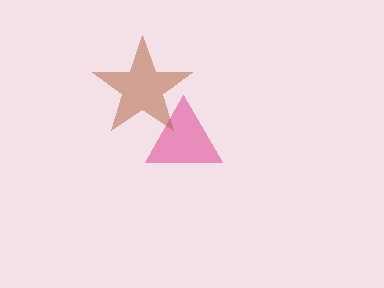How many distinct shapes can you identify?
There are 2 distinct shapes: a pink triangle, a brown star.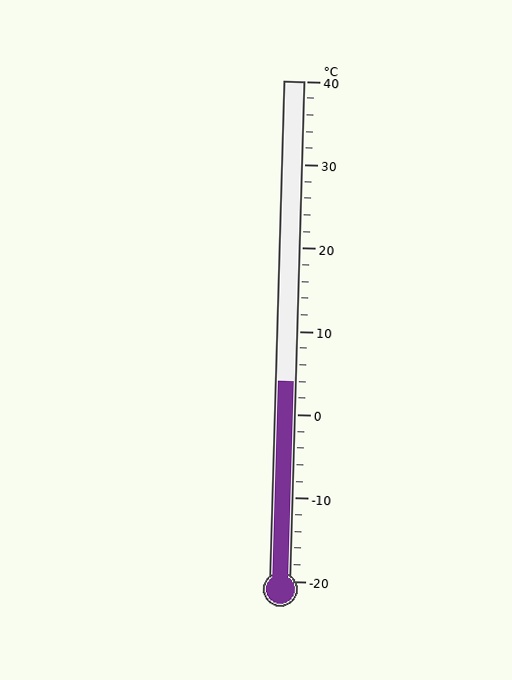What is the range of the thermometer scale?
The thermometer scale ranges from -20°C to 40°C.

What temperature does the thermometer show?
The thermometer shows approximately 4°C.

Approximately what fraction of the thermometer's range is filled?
The thermometer is filled to approximately 40% of its range.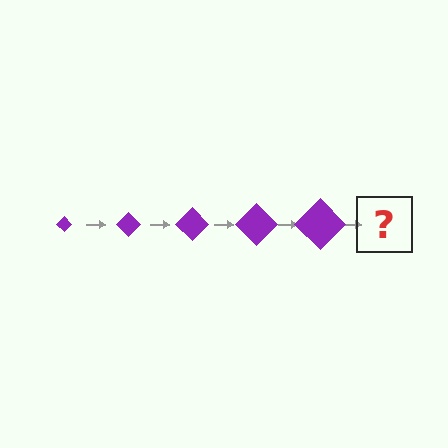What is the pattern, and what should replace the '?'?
The pattern is that the diamond gets progressively larger each step. The '?' should be a purple diamond, larger than the previous one.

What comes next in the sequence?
The next element should be a purple diamond, larger than the previous one.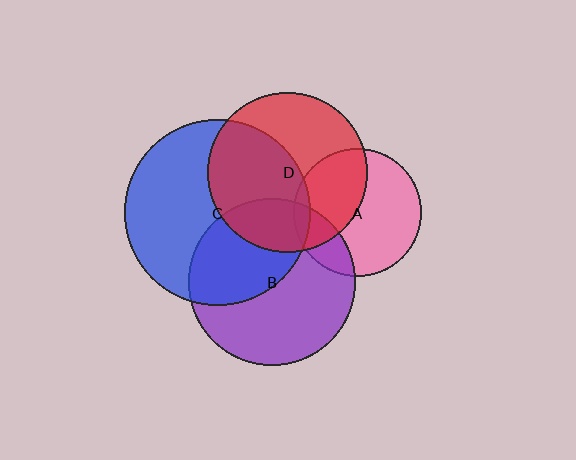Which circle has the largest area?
Circle C (blue).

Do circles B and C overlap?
Yes.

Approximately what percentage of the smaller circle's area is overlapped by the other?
Approximately 45%.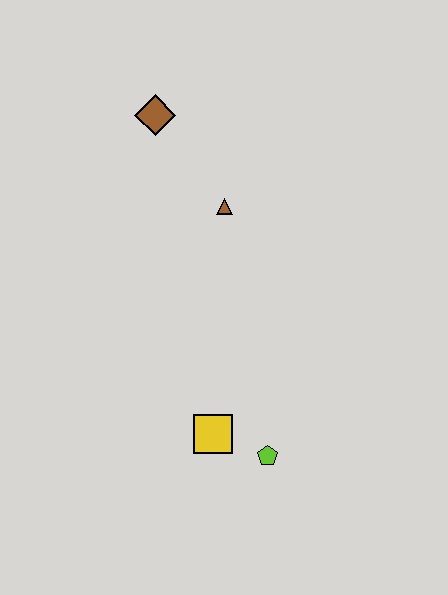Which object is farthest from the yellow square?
The brown diamond is farthest from the yellow square.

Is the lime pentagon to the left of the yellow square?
No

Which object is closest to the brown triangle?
The brown diamond is closest to the brown triangle.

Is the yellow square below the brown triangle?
Yes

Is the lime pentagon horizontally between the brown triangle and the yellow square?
No